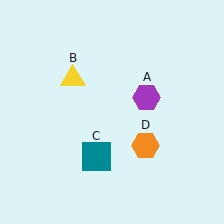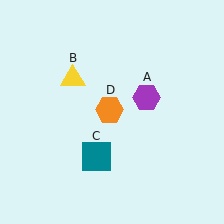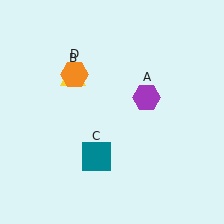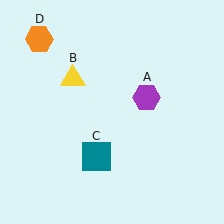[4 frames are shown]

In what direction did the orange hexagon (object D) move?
The orange hexagon (object D) moved up and to the left.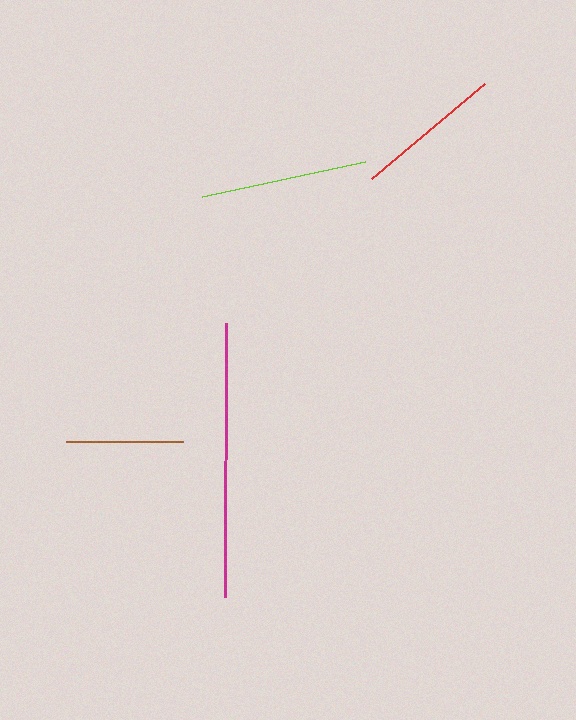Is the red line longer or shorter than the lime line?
The lime line is longer than the red line.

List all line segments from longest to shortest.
From longest to shortest: magenta, lime, red, brown.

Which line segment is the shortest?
The brown line is the shortest at approximately 117 pixels.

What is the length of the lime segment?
The lime segment is approximately 167 pixels long.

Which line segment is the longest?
The magenta line is the longest at approximately 274 pixels.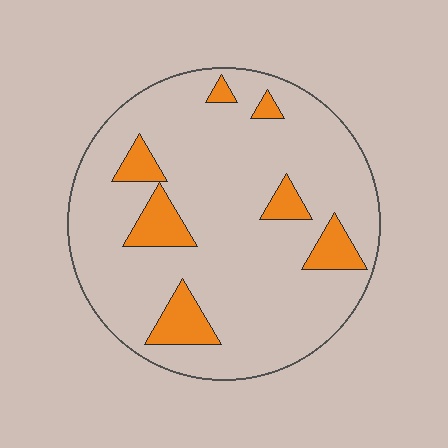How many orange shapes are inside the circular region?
7.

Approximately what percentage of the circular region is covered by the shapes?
Approximately 15%.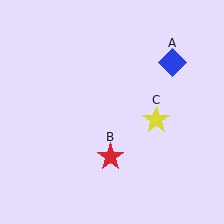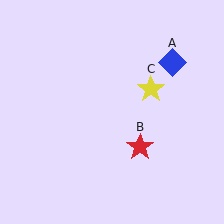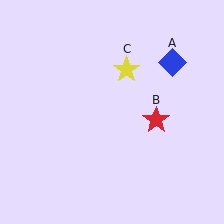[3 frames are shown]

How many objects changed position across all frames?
2 objects changed position: red star (object B), yellow star (object C).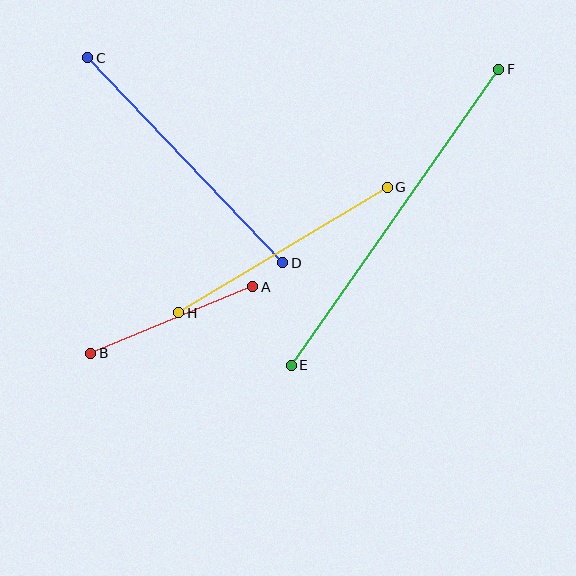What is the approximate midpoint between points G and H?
The midpoint is at approximately (283, 250) pixels.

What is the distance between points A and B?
The distance is approximately 175 pixels.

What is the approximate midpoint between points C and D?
The midpoint is at approximately (185, 160) pixels.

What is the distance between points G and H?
The distance is approximately 243 pixels.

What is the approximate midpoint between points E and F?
The midpoint is at approximately (395, 217) pixels.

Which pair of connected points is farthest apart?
Points E and F are farthest apart.